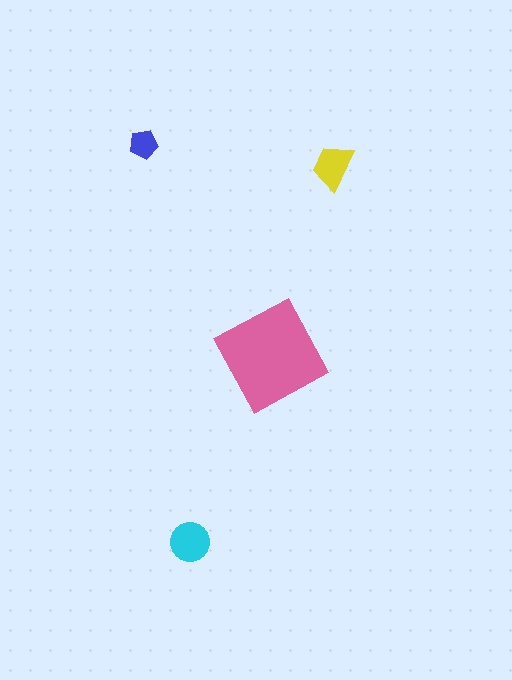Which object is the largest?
The pink square.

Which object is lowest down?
The cyan circle is bottommost.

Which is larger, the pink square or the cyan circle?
The pink square.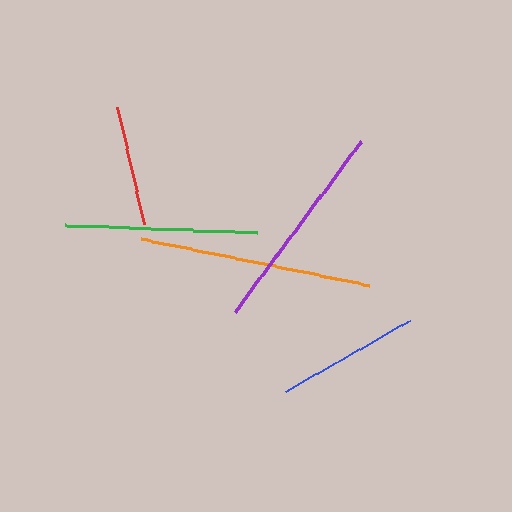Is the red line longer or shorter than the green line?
The green line is longer than the red line.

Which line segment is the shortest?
The red line is the shortest at approximately 120 pixels.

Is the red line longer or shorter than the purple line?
The purple line is longer than the red line.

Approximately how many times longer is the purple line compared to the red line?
The purple line is approximately 1.8 times the length of the red line.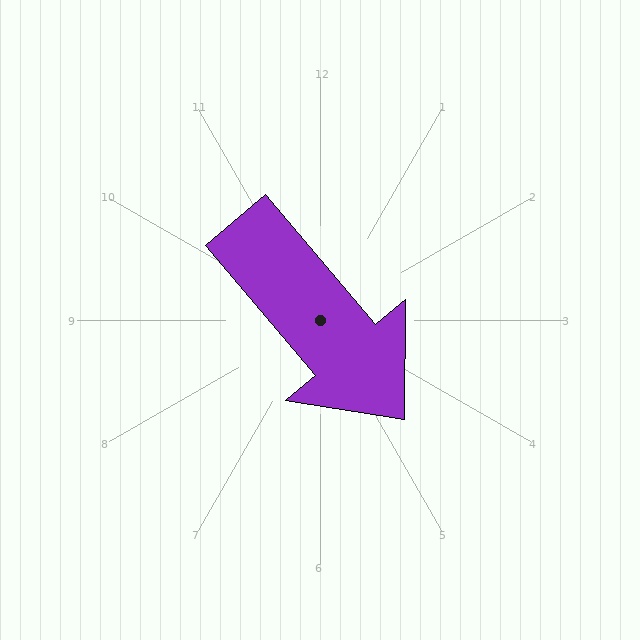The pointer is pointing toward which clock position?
Roughly 5 o'clock.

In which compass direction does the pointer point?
Southeast.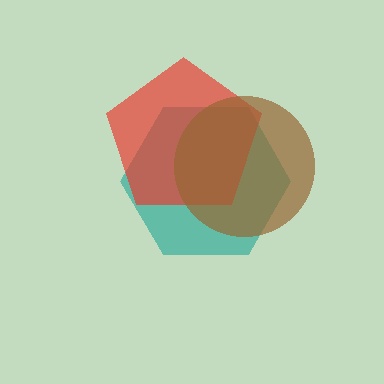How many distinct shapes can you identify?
There are 3 distinct shapes: a teal hexagon, a red pentagon, a brown circle.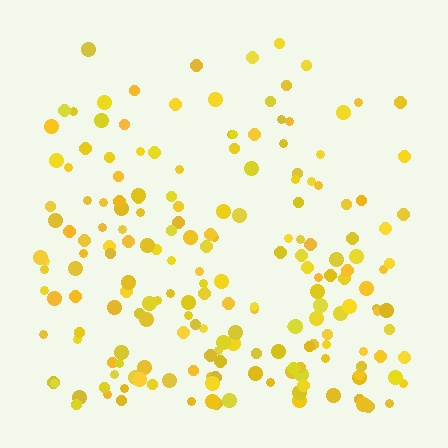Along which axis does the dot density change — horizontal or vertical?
Vertical.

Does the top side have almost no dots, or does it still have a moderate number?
Still a moderate number, just noticeably fewer than the bottom.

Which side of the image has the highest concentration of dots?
The bottom.